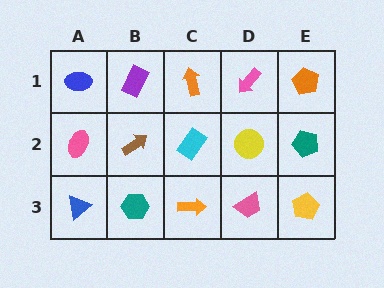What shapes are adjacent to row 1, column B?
A brown arrow (row 2, column B), a blue ellipse (row 1, column A), an orange arrow (row 1, column C).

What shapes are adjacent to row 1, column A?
A pink ellipse (row 2, column A), a purple rectangle (row 1, column B).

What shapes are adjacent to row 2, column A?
A blue ellipse (row 1, column A), a blue triangle (row 3, column A), a brown arrow (row 2, column B).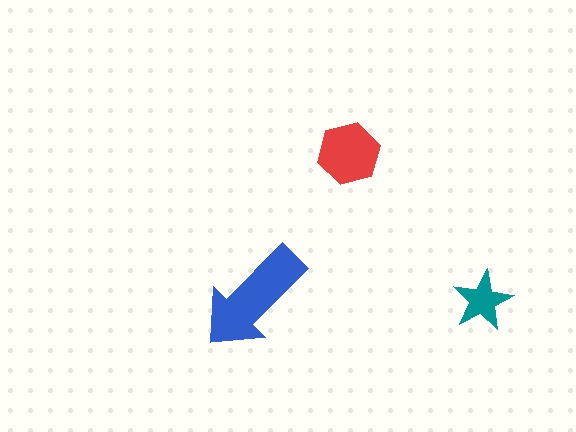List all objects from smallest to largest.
The teal star, the red hexagon, the blue arrow.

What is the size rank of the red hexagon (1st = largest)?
2nd.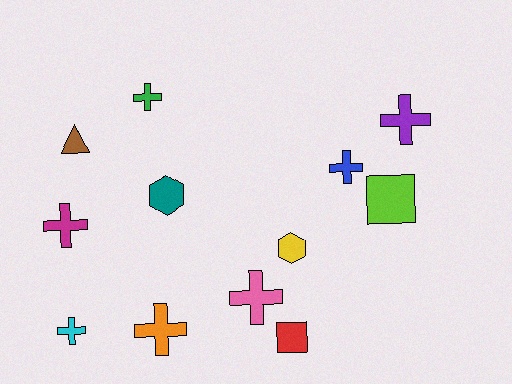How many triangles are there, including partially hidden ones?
There is 1 triangle.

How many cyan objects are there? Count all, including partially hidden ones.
There is 1 cyan object.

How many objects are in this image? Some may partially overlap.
There are 12 objects.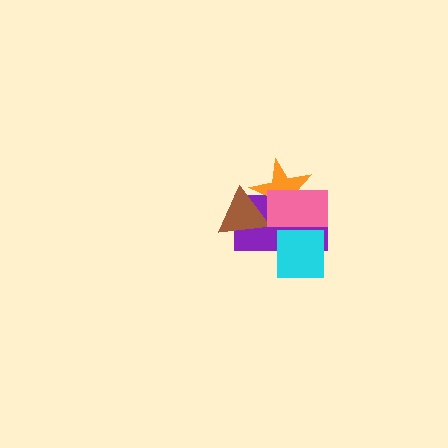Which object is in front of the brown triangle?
The orange star is in front of the brown triangle.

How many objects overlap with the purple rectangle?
4 objects overlap with the purple rectangle.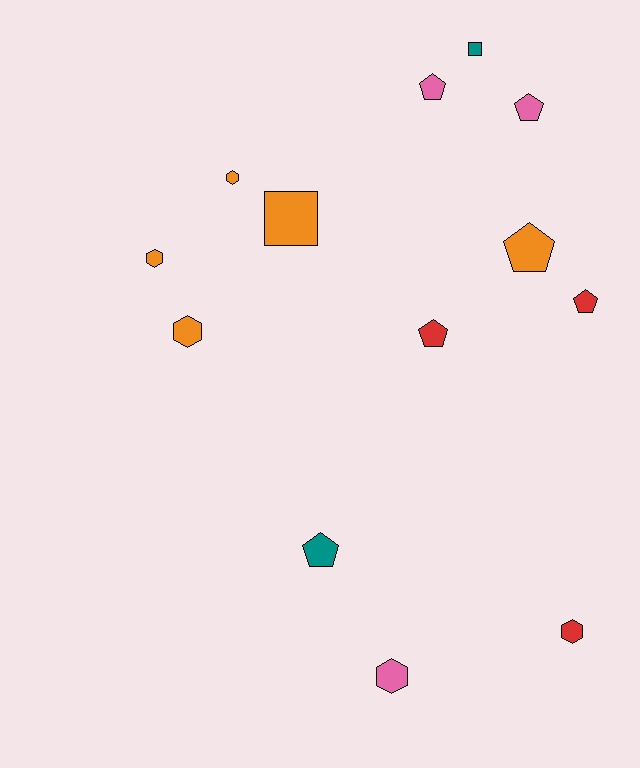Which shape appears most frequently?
Pentagon, with 6 objects.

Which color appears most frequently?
Orange, with 5 objects.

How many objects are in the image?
There are 13 objects.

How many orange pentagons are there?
There is 1 orange pentagon.